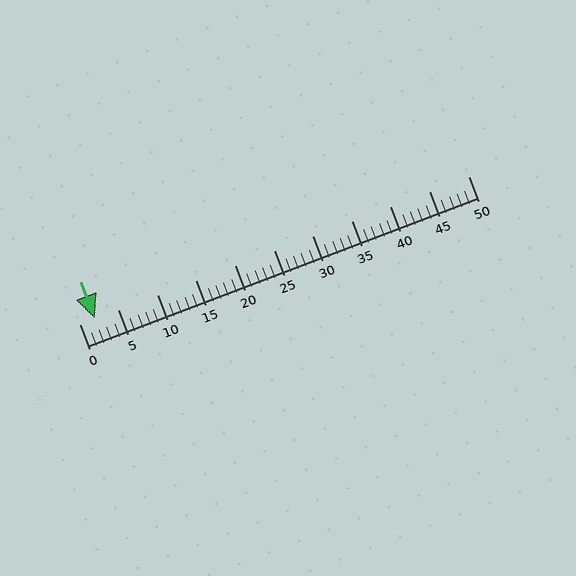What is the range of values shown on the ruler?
The ruler shows values from 0 to 50.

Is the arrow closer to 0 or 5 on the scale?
The arrow is closer to 0.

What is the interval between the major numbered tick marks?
The major tick marks are spaced 5 units apart.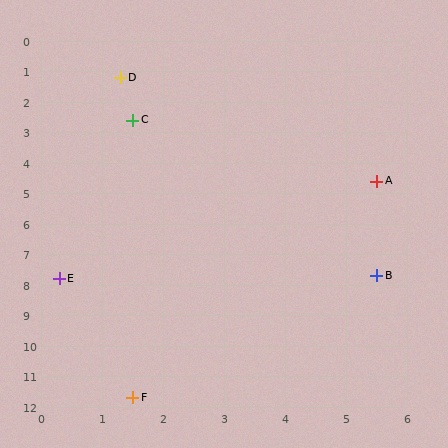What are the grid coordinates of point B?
Point B is at approximately (5.5, 7.7).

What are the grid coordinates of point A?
Point A is at approximately (5.5, 4.6).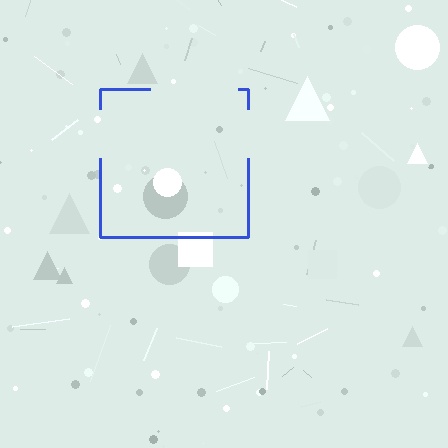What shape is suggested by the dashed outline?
The dashed outline suggests a square.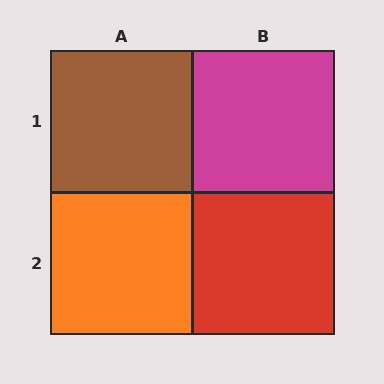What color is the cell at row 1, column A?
Brown.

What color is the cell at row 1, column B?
Magenta.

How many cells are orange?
1 cell is orange.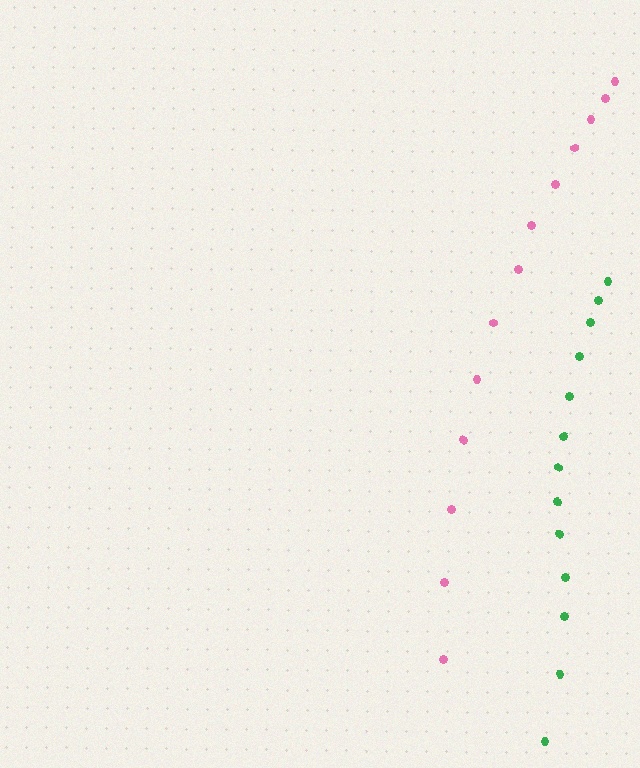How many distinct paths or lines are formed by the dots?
There are 2 distinct paths.